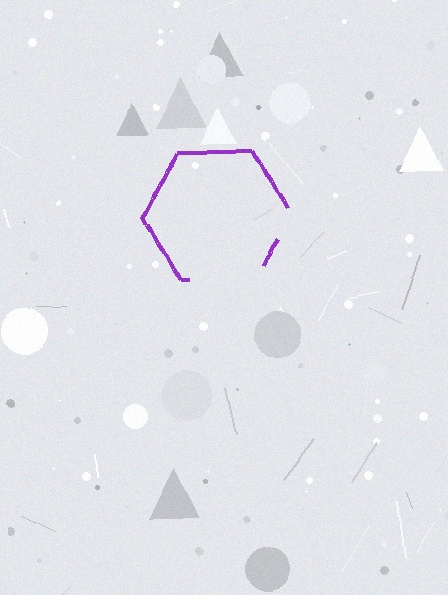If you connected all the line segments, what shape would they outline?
They would outline a hexagon.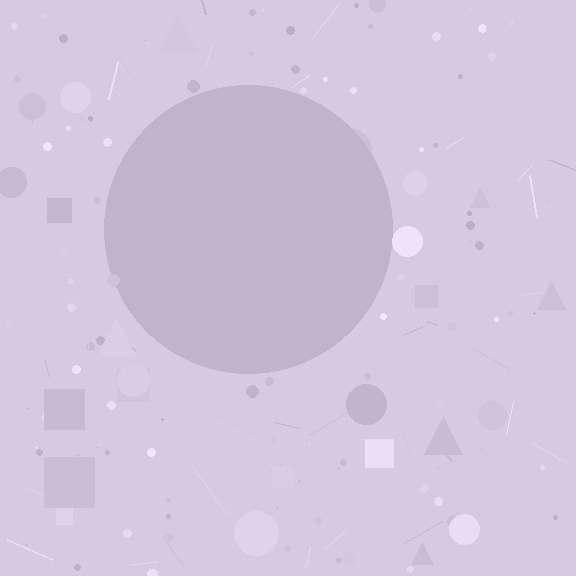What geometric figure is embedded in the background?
A circle is embedded in the background.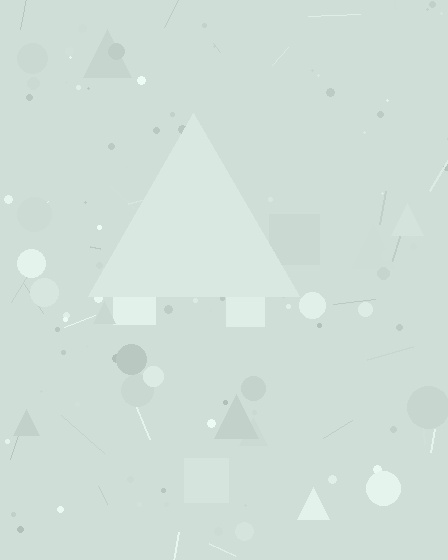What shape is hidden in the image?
A triangle is hidden in the image.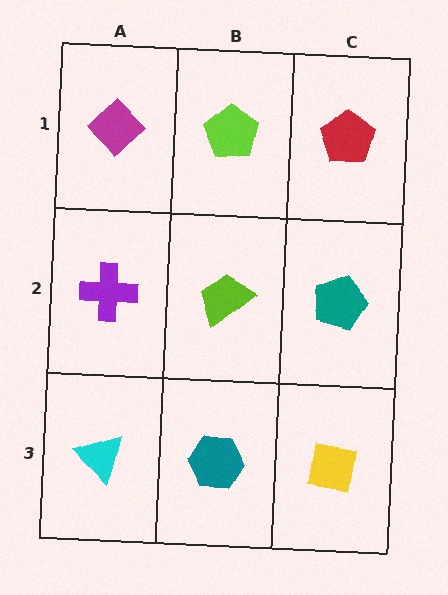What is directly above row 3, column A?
A purple cross.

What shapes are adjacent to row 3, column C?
A teal pentagon (row 2, column C), a teal hexagon (row 3, column B).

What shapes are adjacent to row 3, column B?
A lime trapezoid (row 2, column B), a cyan triangle (row 3, column A), a yellow square (row 3, column C).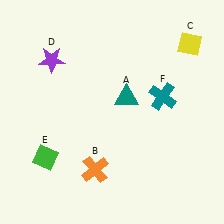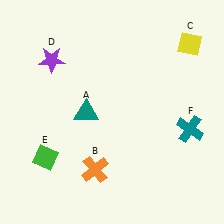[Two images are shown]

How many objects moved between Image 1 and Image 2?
2 objects moved between the two images.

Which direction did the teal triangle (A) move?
The teal triangle (A) moved left.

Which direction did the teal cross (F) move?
The teal cross (F) moved down.